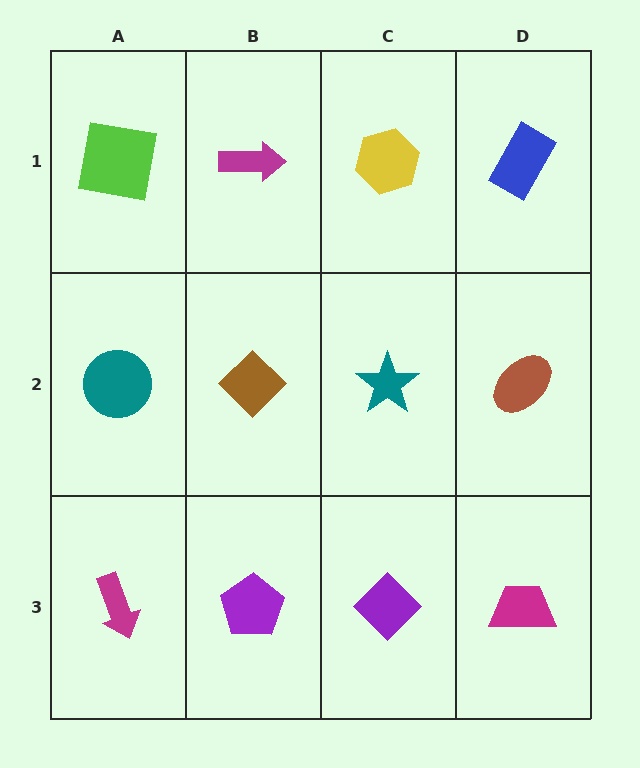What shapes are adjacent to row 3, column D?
A brown ellipse (row 2, column D), a purple diamond (row 3, column C).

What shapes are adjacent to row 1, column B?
A brown diamond (row 2, column B), a lime square (row 1, column A), a yellow hexagon (row 1, column C).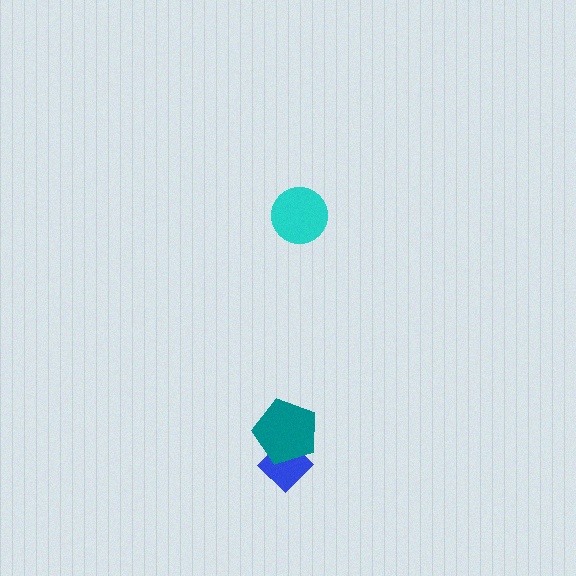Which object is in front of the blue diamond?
The teal pentagon is in front of the blue diamond.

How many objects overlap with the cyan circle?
0 objects overlap with the cyan circle.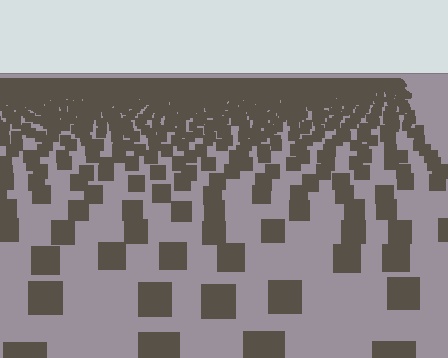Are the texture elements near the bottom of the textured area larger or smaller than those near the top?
Larger. Near the bottom, elements are closer to the viewer and appear at a bigger on-screen size.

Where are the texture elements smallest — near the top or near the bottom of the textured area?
Near the top.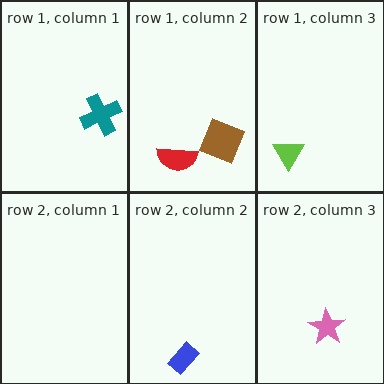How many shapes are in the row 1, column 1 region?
1.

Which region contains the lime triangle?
The row 1, column 3 region.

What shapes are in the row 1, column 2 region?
The brown square, the red semicircle.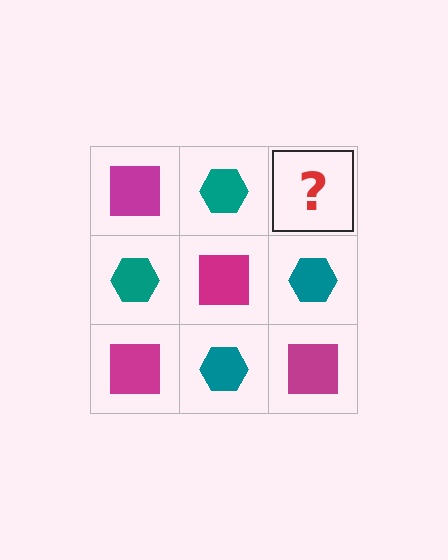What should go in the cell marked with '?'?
The missing cell should contain a magenta square.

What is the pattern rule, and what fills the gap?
The rule is that it alternates magenta square and teal hexagon in a checkerboard pattern. The gap should be filled with a magenta square.